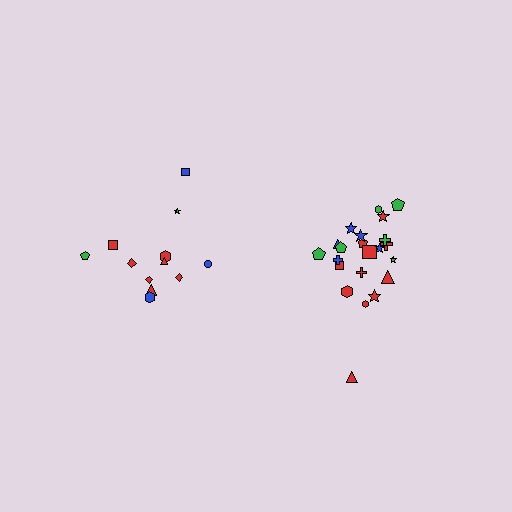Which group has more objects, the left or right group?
The right group.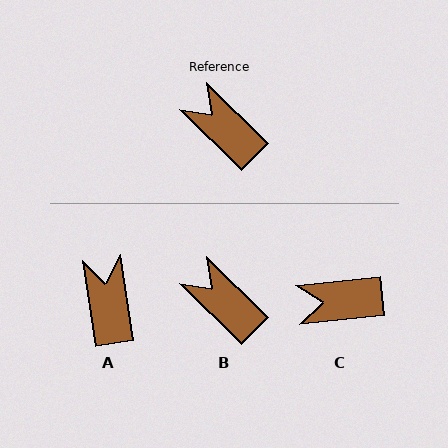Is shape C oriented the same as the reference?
No, it is off by about 50 degrees.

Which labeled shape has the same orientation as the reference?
B.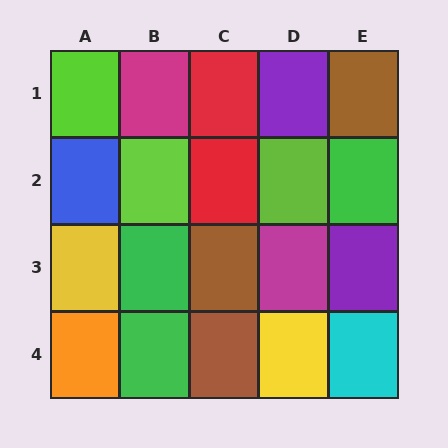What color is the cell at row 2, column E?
Green.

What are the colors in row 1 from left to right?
Lime, magenta, red, purple, brown.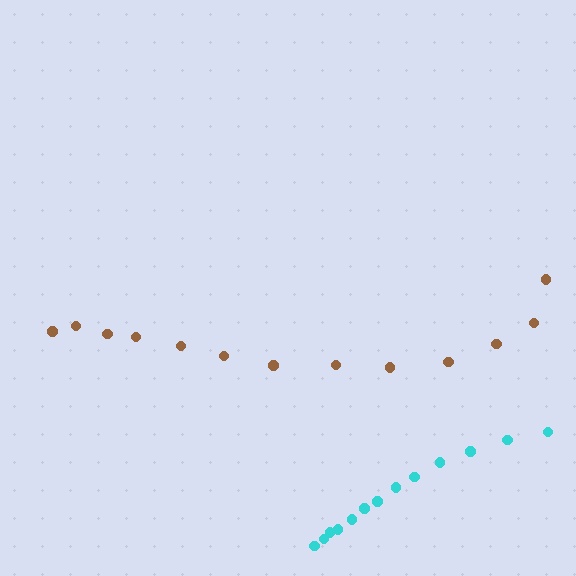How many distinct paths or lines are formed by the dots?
There are 2 distinct paths.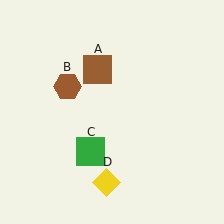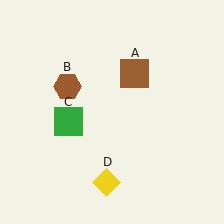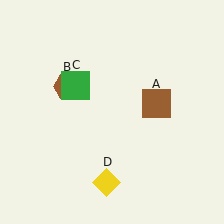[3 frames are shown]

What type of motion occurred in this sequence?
The brown square (object A), green square (object C) rotated clockwise around the center of the scene.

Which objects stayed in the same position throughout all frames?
Brown hexagon (object B) and yellow diamond (object D) remained stationary.